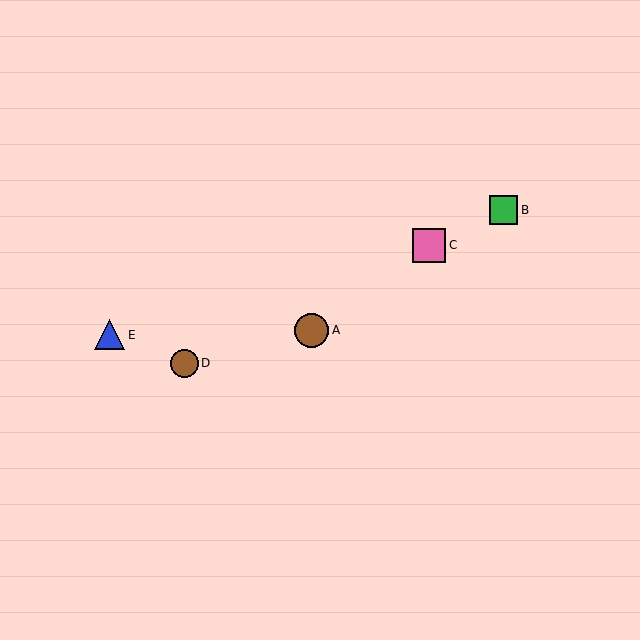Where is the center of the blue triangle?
The center of the blue triangle is at (110, 335).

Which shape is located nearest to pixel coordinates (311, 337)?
The brown circle (labeled A) at (311, 330) is nearest to that location.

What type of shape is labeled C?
Shape C is a pink square.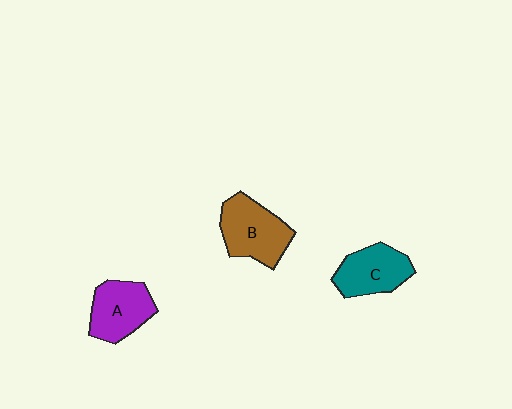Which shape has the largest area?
Shape B (brown).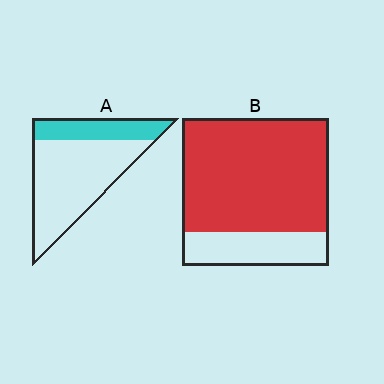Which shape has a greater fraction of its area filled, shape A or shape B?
Shape B.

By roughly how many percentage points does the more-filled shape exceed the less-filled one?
By roughly 50 percentage points (B over A).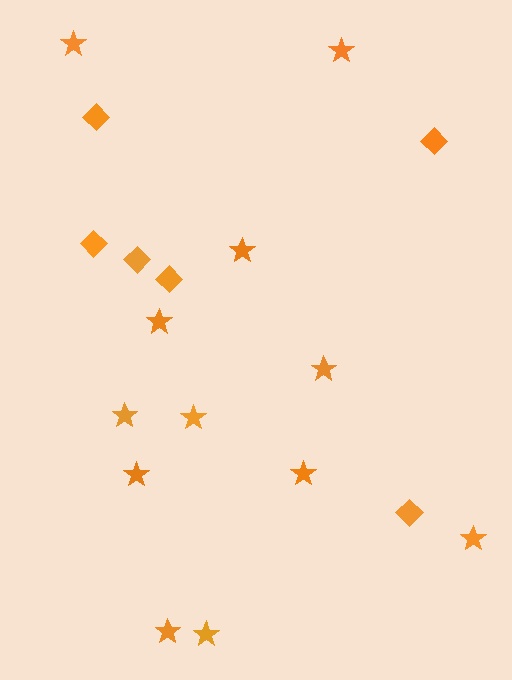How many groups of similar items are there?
There are 2 groups: one group of stars (12) and one group of diamonds (6).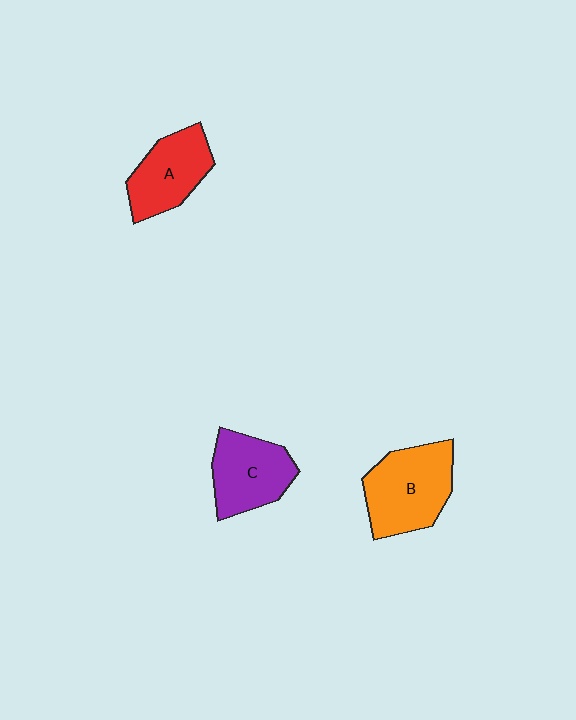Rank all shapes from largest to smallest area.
From largest to smallest: B (orange), C (purple), A (red).